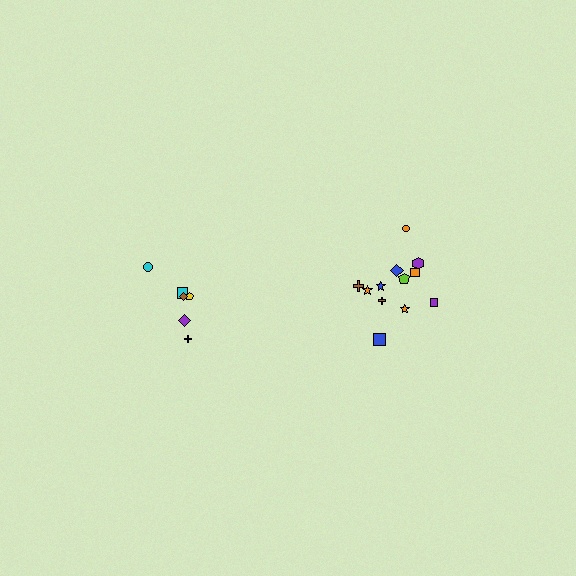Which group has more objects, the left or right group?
The right group.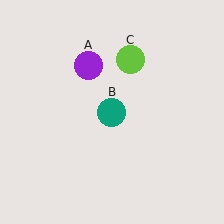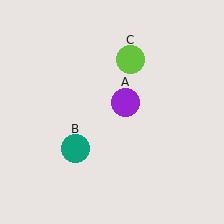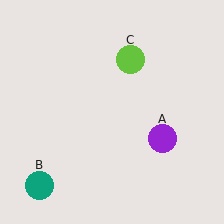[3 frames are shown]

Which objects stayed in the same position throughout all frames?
Lime circle (object C) remained stationary.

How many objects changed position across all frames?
2 objects changed position: purple circle (object A), teal circle (object B).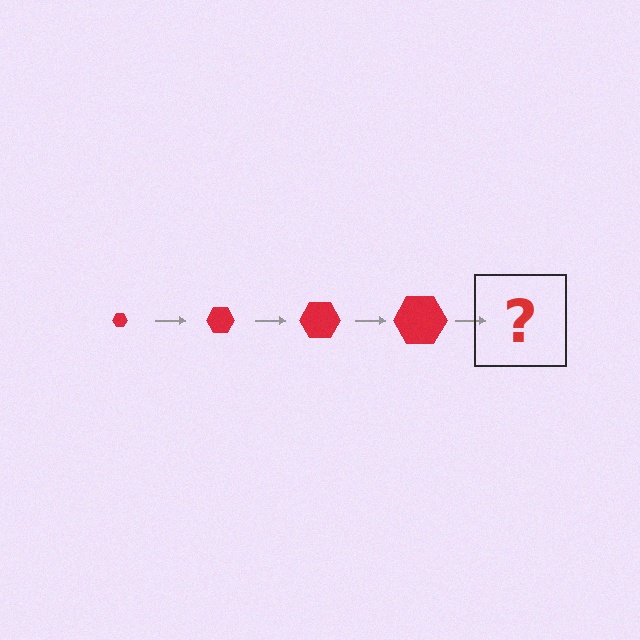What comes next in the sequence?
The next element should be a red hexagon, larger than the previous one.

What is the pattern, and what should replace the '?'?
The pattern is that the hexagon gets progressively larger each step. The '?' should be a red hexagon, larger than the previous one.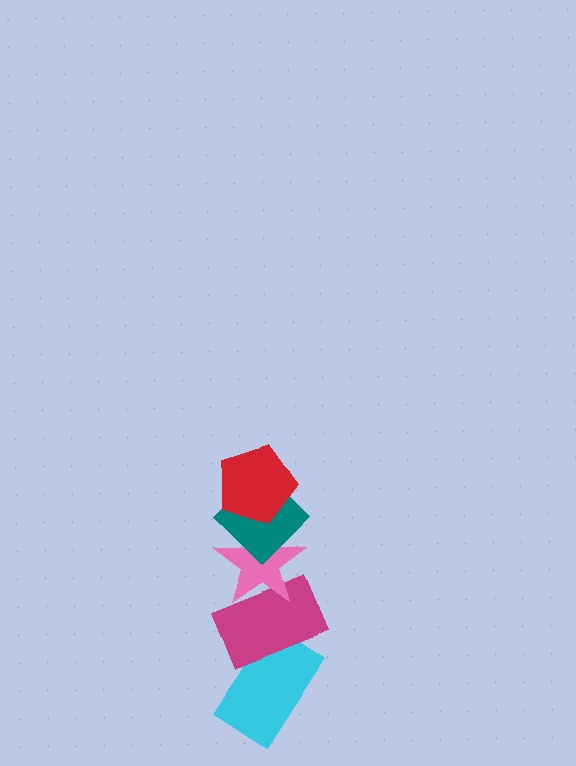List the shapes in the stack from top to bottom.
From top to bottom: the red pentagon, the teal diamond, the pink star, the magenta rectangle, the cyan rectangle.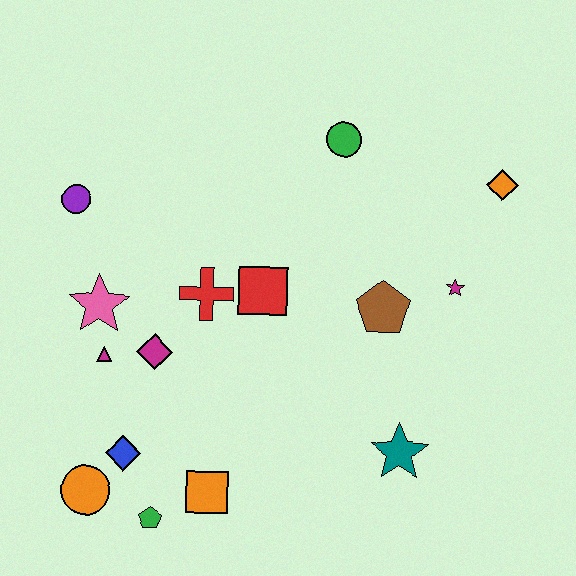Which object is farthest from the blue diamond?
The orange diamond is farthest from the blue diamond.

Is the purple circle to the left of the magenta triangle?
Yes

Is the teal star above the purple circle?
No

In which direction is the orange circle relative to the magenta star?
The orange circle is to the left of the magenta star.